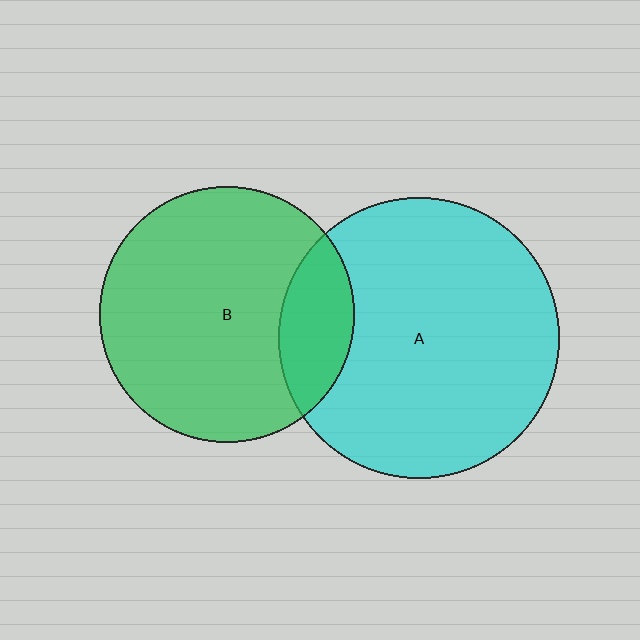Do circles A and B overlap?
Yes.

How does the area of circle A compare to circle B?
Approximately 1.2 times.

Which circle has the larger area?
Circle A (cyan).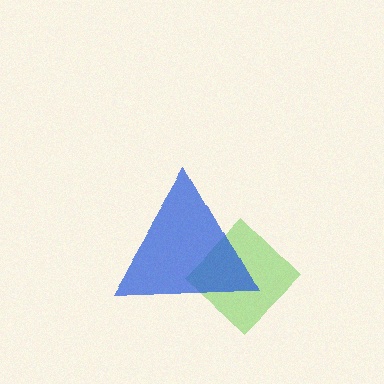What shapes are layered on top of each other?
The layered shapes are: a lime diamond, a blue triangle.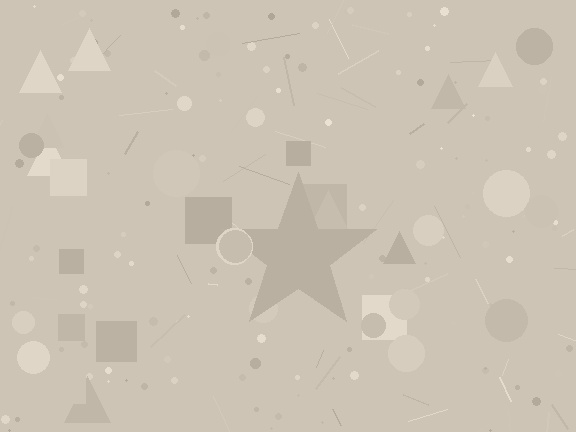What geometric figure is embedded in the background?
A star is embedded in the background.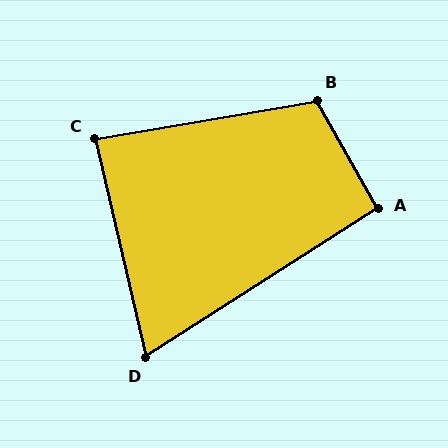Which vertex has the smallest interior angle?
D, at approximately 70 degrees.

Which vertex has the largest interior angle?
B, at approximately 110 degrees.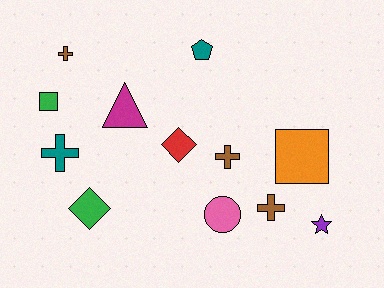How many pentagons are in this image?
There is 1 pentagon.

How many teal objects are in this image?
There are 2 teal objects.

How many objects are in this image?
There are 12 objects.